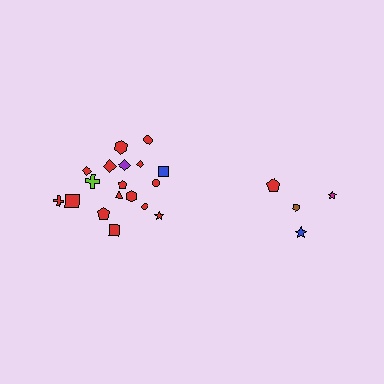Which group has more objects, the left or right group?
The left group.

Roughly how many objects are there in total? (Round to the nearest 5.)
Roughly 20 objects in total.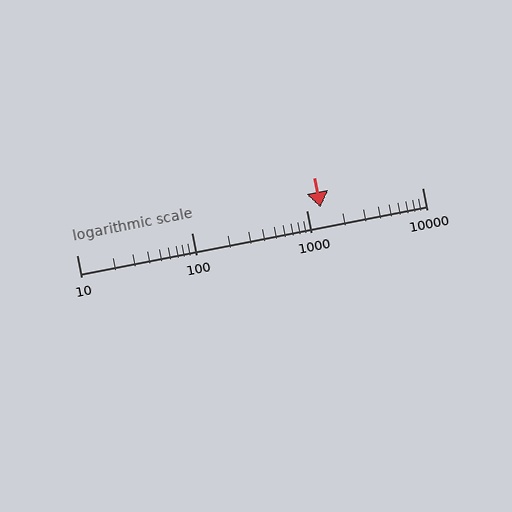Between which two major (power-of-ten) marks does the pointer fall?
The pointer is between 1000 and 10000.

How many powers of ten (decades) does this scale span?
The scale spans 3 decades, from 10 to 10000.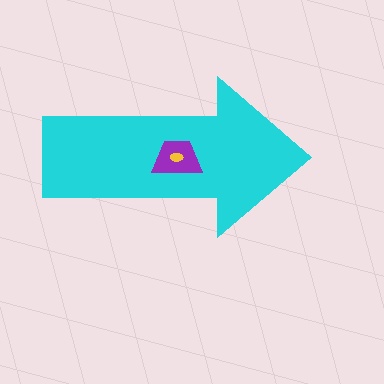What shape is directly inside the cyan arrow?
The purple trapezoid.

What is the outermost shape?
The cyan arrow.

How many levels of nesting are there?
3.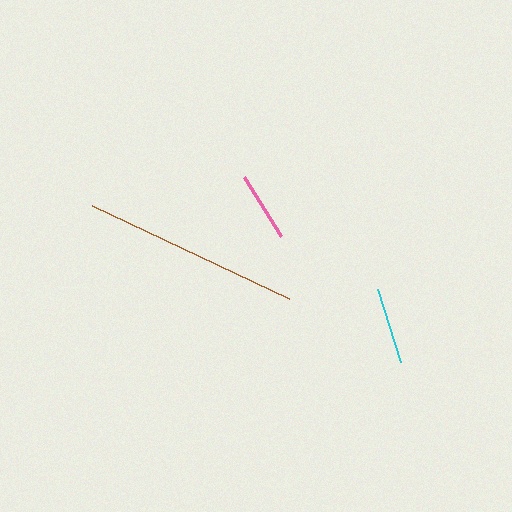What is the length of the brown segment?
The brown segment is approximately 218 pixels long.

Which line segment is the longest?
The brown line is the longest at approximately 218 pixels.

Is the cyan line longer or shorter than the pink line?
The cyan line is longer than the pink line.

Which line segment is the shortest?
The pink line is the shortest at approximately 70 pixels.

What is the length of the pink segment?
The pink segment is approximately 70 pixels long.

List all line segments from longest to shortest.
From longest to shortest: brown, cyan, pink.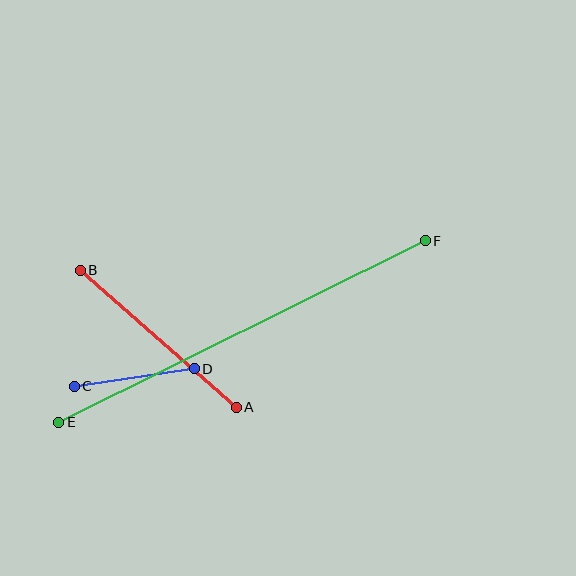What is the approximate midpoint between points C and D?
The midpoint is at approximately (134, 378) pixels.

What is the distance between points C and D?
The distance is approximately 121 pixels.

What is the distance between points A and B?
The distance is approximately 208 pixels.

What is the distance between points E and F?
The distance is approximately 409 pixels.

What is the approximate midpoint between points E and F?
The midpoint is at approximately (242, 332) pixels.